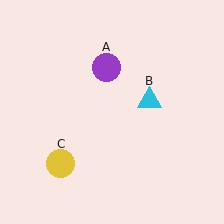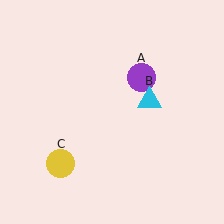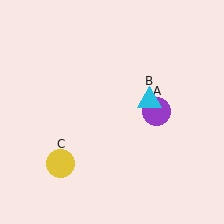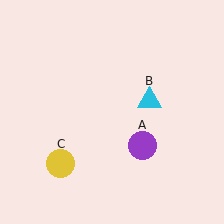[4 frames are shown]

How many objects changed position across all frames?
1 object changed position: purple circle (object A).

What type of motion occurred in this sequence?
The purple circle (object A) rotated clockwise around the center of the scene.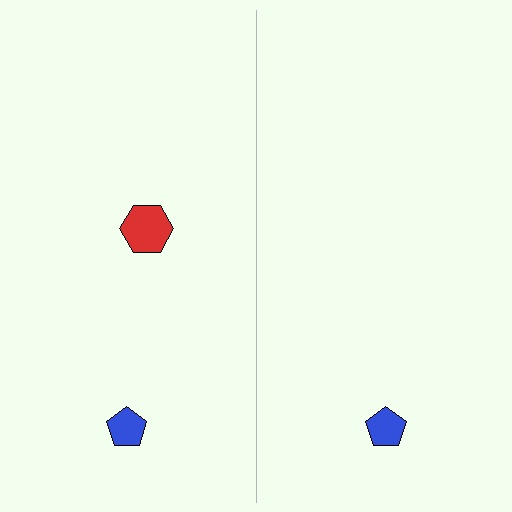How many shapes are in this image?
There are 3 shapes in this image.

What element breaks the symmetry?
A red hexagon is missing from the right side.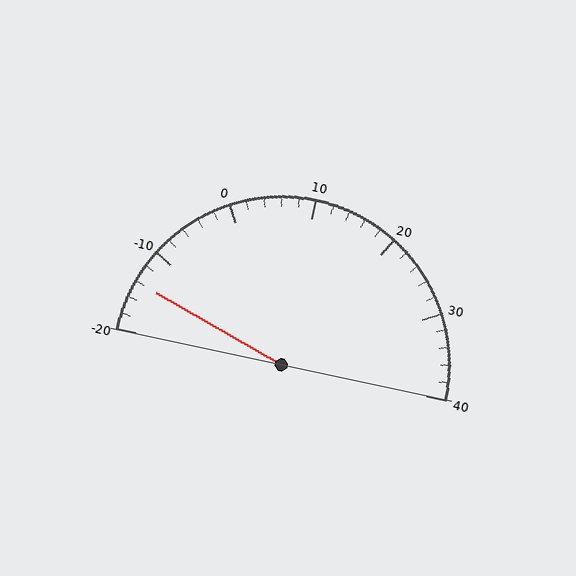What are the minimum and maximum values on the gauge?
The gauge ranges from -20 to 40.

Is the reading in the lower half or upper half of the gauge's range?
The reading is in the lower half of the range (-20 to 40).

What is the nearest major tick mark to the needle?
The nearest major tick mark is -10.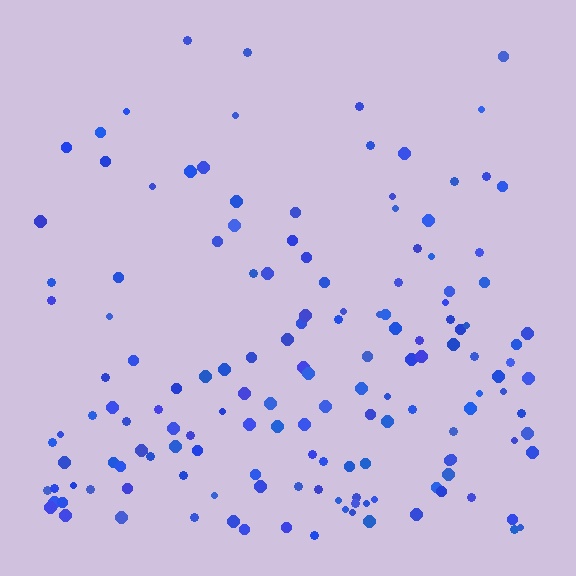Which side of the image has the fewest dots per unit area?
The top.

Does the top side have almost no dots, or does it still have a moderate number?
Still a moderate number, just noticeably fewer than the bottom.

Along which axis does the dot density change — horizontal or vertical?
Vertical.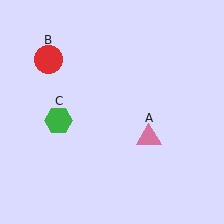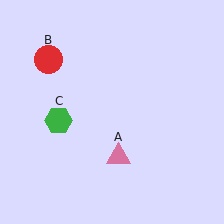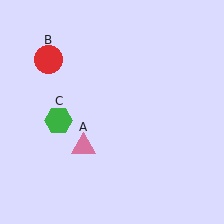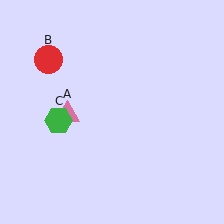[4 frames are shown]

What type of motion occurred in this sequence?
The pink triangle (object A) rotated clockwise around the center of the scene.